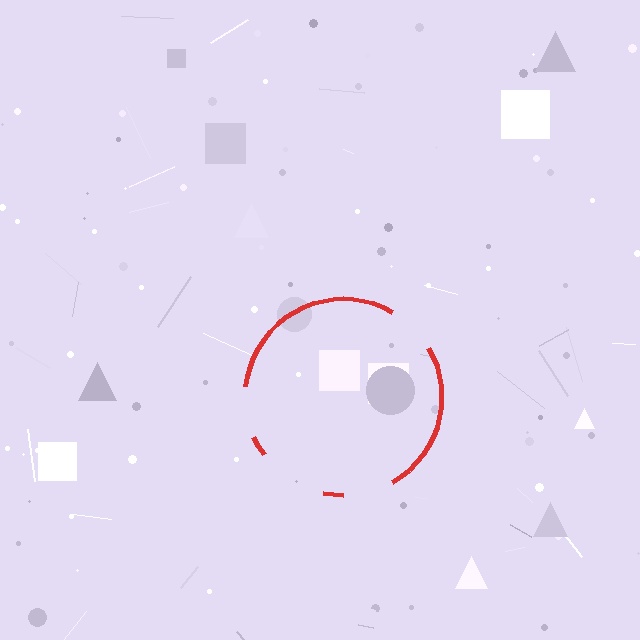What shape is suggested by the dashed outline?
The dashed outline suggests a circle.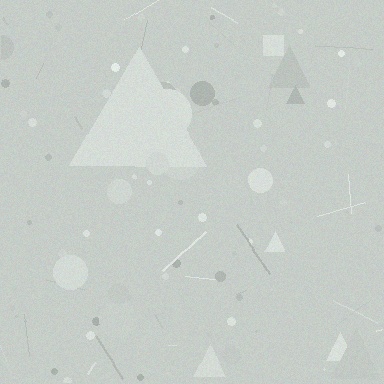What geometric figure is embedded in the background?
A triangle is embedded in the background.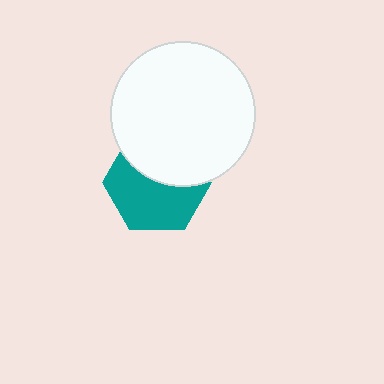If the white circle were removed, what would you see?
You would see the complete teal hexagon.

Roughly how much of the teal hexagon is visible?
About half of it is visible (roughly 58%).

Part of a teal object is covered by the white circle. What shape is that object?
It is a hexagon.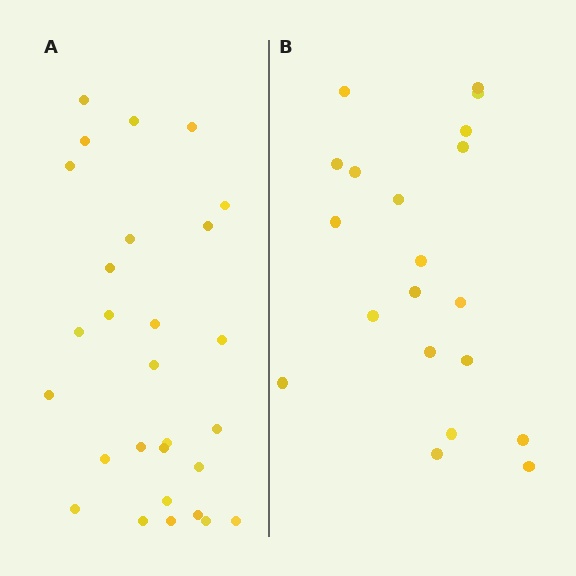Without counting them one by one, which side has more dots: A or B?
Region A (the left region) has more dots.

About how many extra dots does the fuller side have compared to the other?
Region A has roughly 8 or so more dots than region B.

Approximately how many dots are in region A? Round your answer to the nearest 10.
About 30 dots. (The exact count is 28, which rounds to 30.)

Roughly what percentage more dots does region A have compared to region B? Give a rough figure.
About 40% more.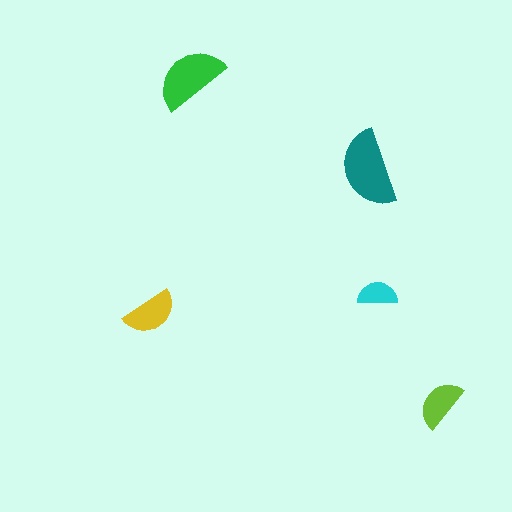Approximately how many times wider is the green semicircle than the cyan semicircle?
About 2 times wider.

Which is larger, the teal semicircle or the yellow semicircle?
The teal one.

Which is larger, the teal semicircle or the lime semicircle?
The teal one.